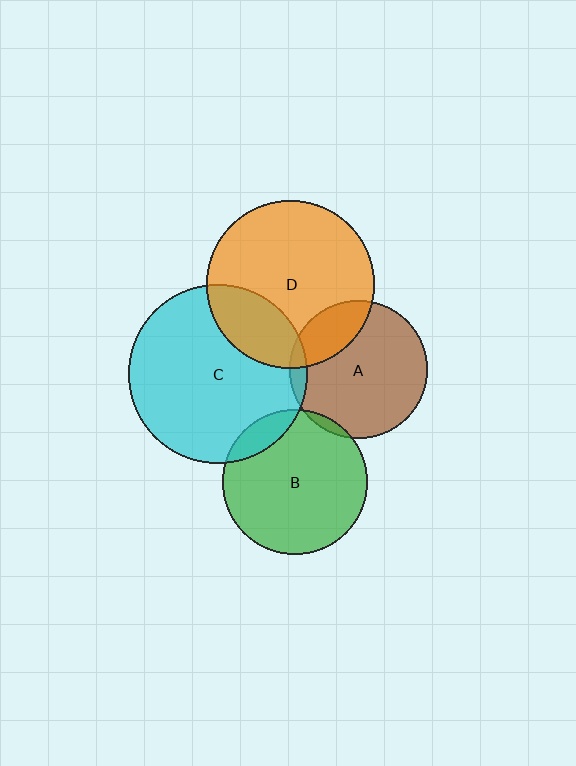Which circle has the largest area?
Circle C (cyan).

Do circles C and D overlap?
Yes.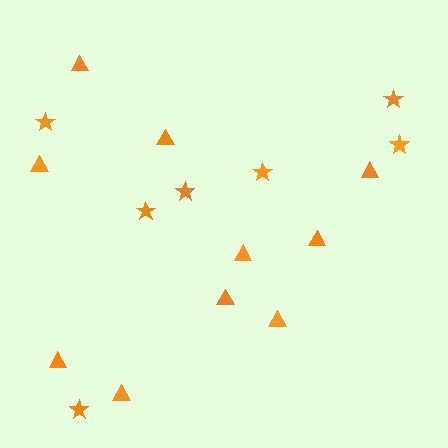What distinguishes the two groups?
There are 2 groups: one group of triangles (10) and one group of stars (7).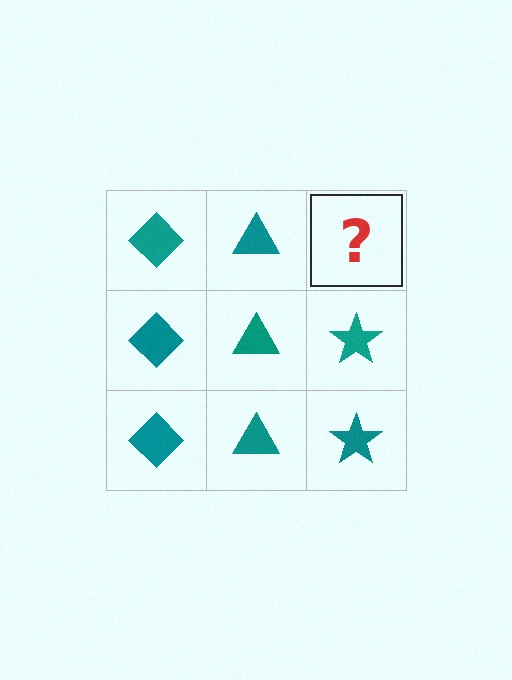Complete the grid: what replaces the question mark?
The question mark should be replaced with a teal star.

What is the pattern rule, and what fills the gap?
The rule is that each column has a consistent shape. The gap should be filled with a teal star.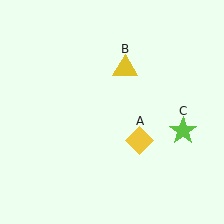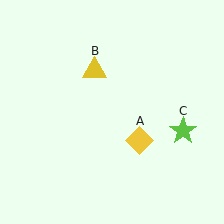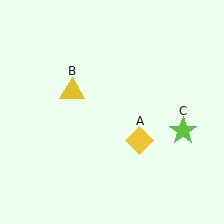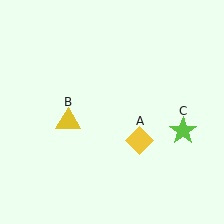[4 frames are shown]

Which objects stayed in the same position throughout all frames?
Yellow diamond (object A) and lime star (object C) remained stationary.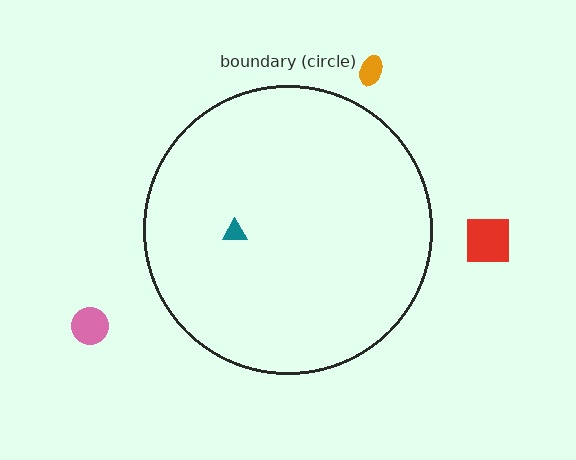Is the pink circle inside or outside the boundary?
Outside.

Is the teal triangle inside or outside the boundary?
Inside.